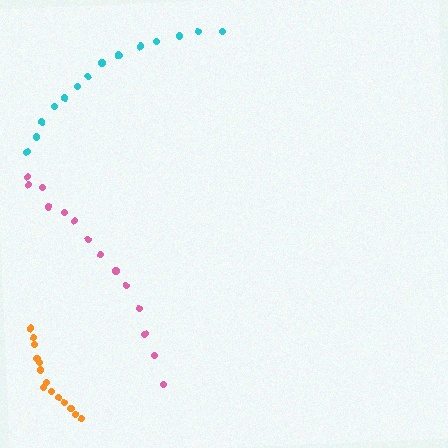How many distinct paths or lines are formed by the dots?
There are 3 distinct paths.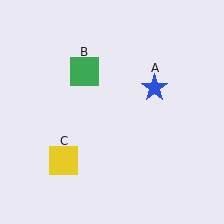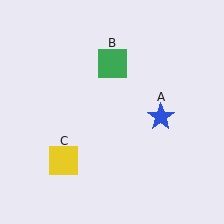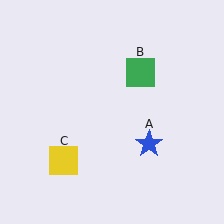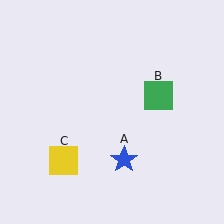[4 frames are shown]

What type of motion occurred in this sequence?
The blue star (object A), green square (object B) rotated clockwise around the center of the scene.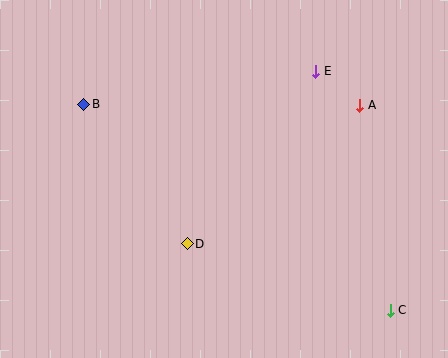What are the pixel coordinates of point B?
Point B is at (84, 104).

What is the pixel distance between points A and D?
The distance between A and D is 221 pixels.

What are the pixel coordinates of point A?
Point A is at (360, 105).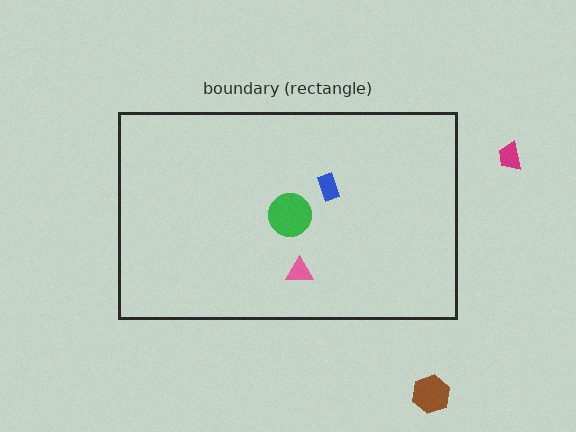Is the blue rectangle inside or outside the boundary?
Inside.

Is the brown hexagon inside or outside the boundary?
Outside.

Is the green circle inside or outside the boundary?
Inside.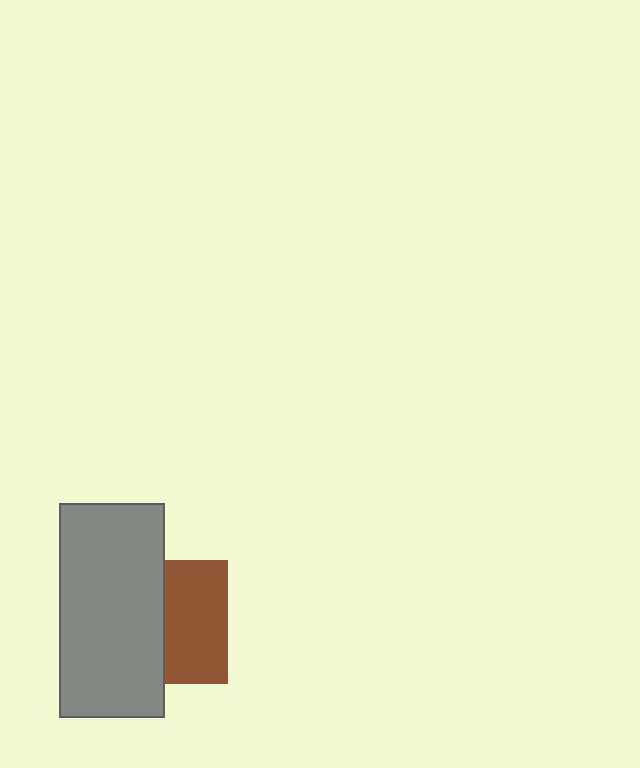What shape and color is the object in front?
The object in front is a gray rectangle.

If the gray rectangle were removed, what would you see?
You would see the complete brown square.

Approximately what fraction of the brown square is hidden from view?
Roughly 50% of the brown square is hidden behind the gray rectangle.